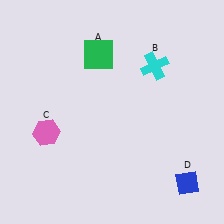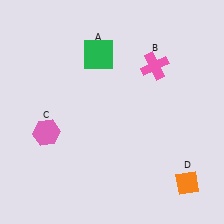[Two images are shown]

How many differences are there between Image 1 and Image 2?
There are 2 differences between the two images.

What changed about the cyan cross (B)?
In Image 1, B is cyan. In Image 2, it changed to pink.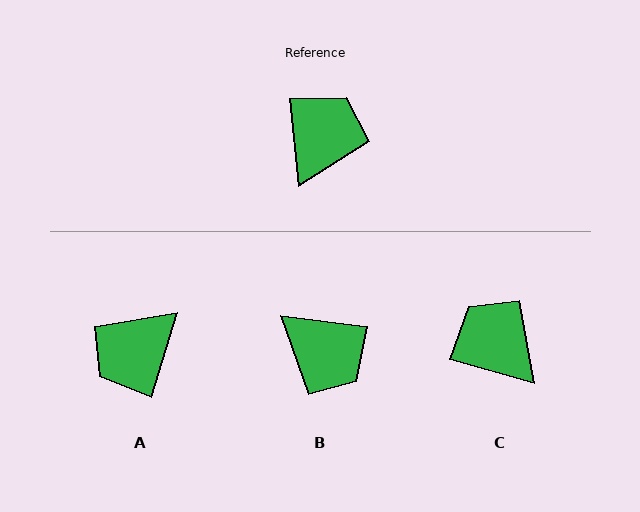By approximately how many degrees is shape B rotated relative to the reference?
Approximately 102 degrees clockwise.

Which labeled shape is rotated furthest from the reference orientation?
A, about 157 degrees away.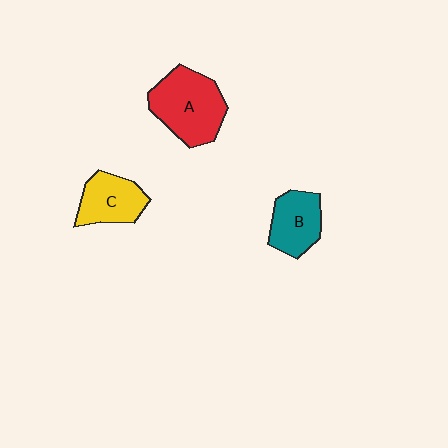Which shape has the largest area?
Shape A (red).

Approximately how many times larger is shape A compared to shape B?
Approximately 1.5 times.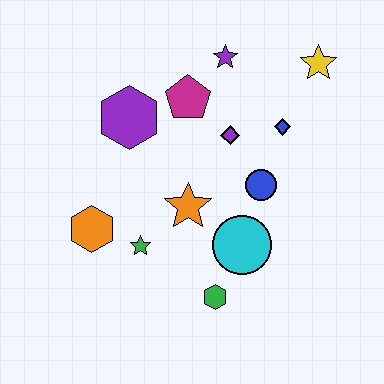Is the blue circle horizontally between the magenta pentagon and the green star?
No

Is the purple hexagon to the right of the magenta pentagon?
No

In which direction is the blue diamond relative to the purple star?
The blue diamond is below the purple star.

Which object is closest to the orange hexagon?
The green star is closest to the orange hexagon.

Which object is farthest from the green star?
The yellow star is farthest from the green star.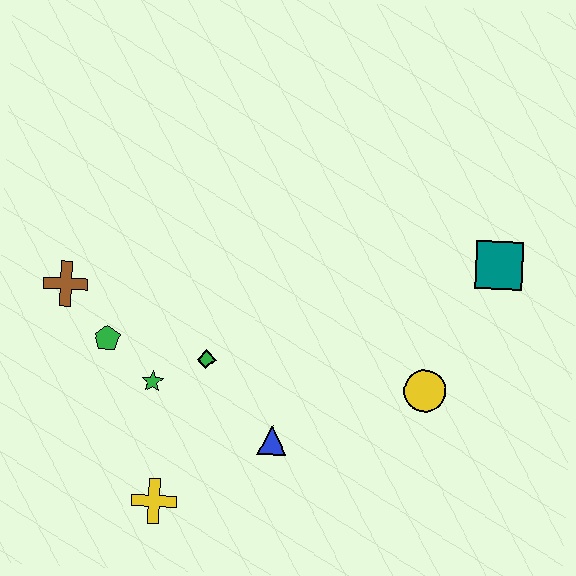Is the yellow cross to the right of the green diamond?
No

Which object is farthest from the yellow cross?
The teal square is farthest from the yellow cross.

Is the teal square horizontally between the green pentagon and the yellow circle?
No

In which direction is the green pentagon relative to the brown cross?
The green pentagon is below the brown cross.